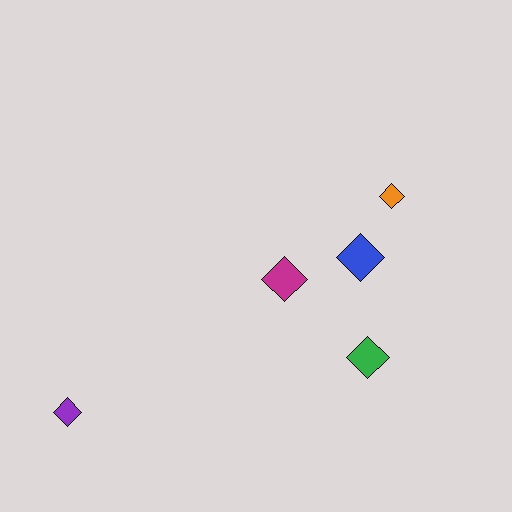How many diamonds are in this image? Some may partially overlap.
There are 5 diamonds.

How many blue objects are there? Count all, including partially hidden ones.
There is 1 blue object.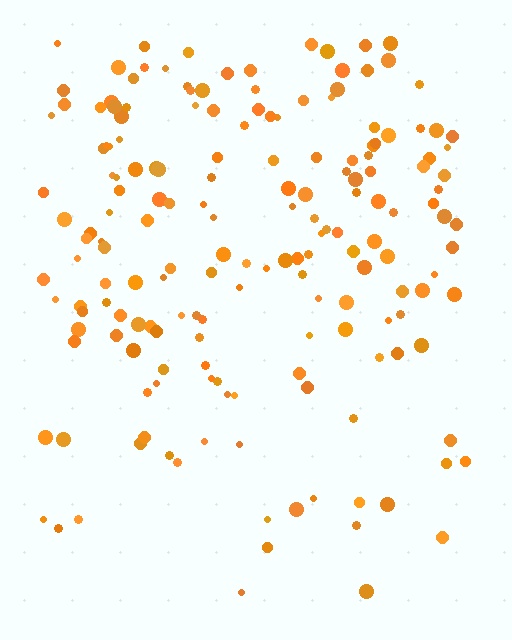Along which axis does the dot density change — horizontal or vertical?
Vertical.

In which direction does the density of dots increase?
From bottom to top, with the top side densest.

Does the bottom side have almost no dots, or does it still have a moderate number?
Still a moderate number, just noticeably fewer than the top.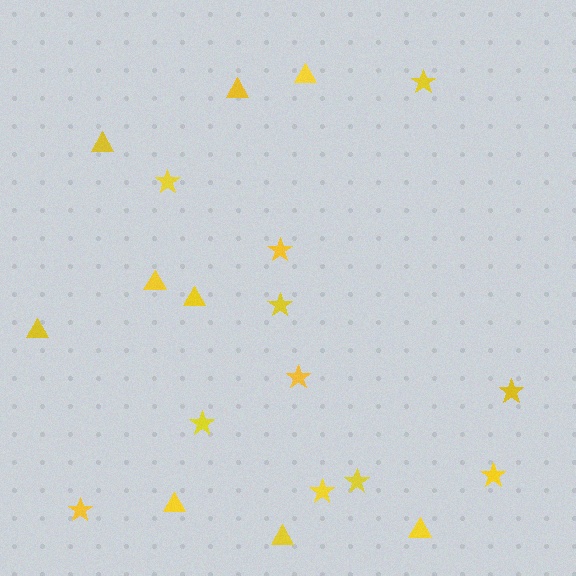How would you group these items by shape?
There are 2 groups: one group of stars (11) and one group of triangles (9).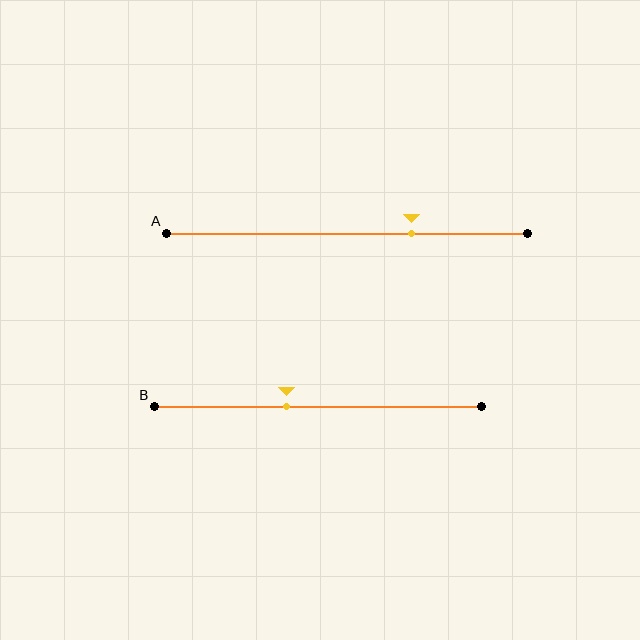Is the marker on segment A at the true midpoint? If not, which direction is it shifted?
No, the marker on segment A is shifted to the right by about 18% of the segment length.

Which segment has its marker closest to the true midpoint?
Segment B has its marker closest to the true midpoint.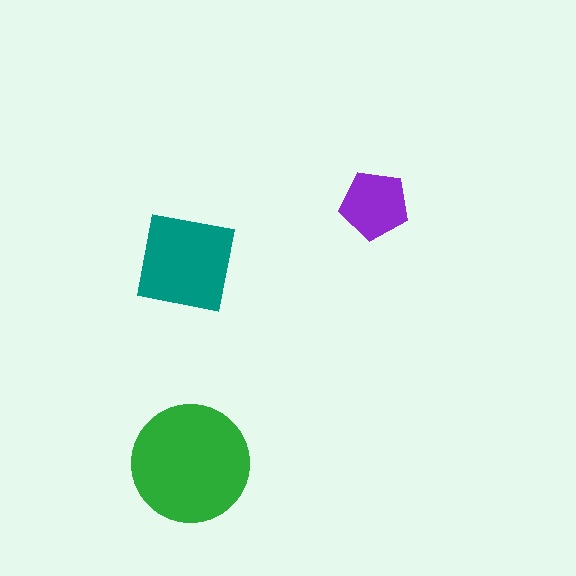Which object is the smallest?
The purple pentagon.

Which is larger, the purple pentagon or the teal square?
The teal square.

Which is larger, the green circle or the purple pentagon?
The green circle.